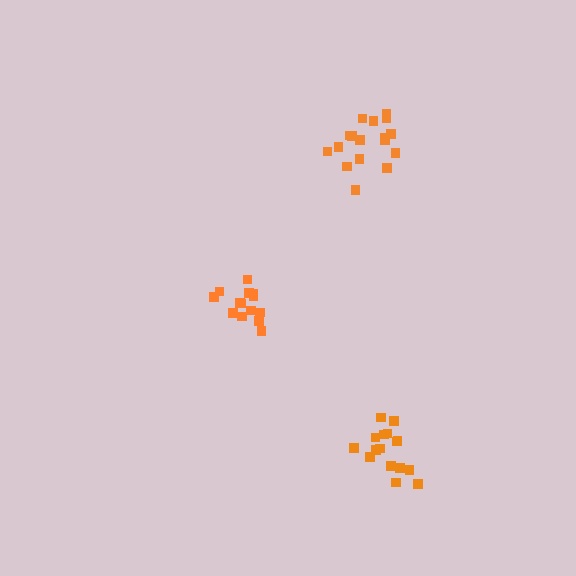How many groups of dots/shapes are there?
There are 3 groups.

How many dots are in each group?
Group 1: 14 dots, Group 2: 17 dots, Group 3: 17 dots (48 total).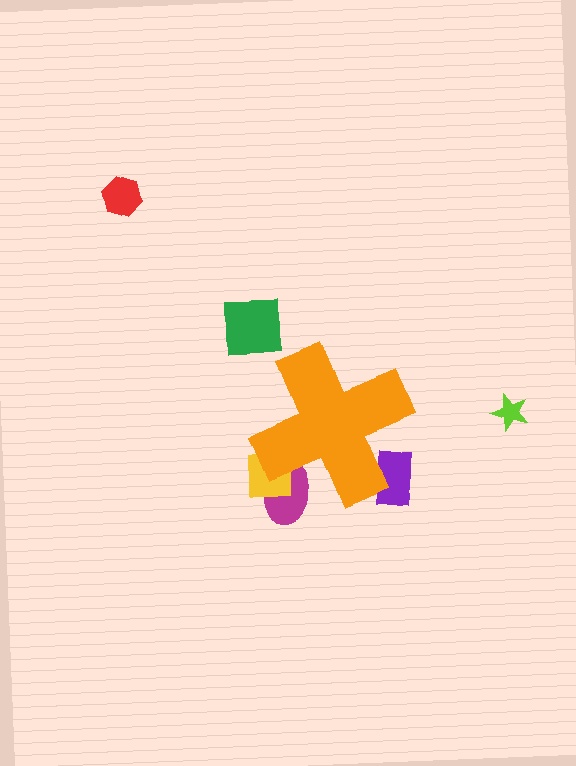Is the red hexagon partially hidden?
No, the red hexagon is fully visible.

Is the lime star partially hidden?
No, the lime star is fully visible.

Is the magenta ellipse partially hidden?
Yes, the magenta ellipse is partially hidden behind the orange cross.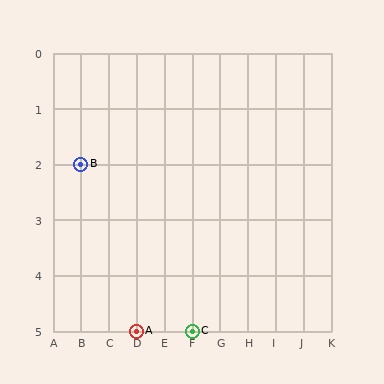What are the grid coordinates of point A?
Point A is at grid coordinates (D, 5).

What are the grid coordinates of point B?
Point B is at grid coordinates (B, 2).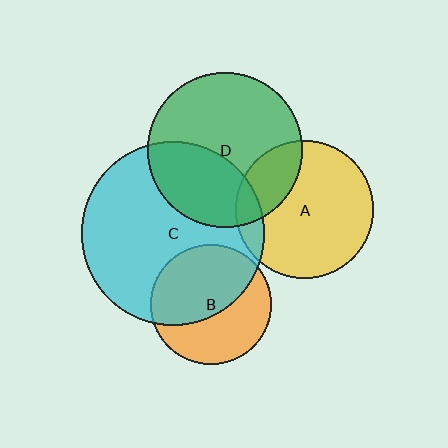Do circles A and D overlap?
Yes.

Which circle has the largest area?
Circle C (cyan).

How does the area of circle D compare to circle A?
Approximately 1.3 times.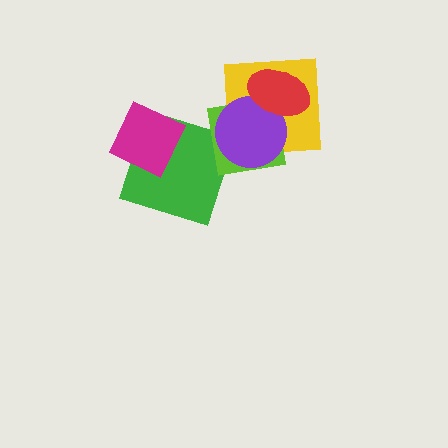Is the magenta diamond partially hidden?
No, no other shape covers it.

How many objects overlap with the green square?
2 objects overlap with the green square.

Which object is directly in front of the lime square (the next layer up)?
The purple circle is directly in front of the lime square.